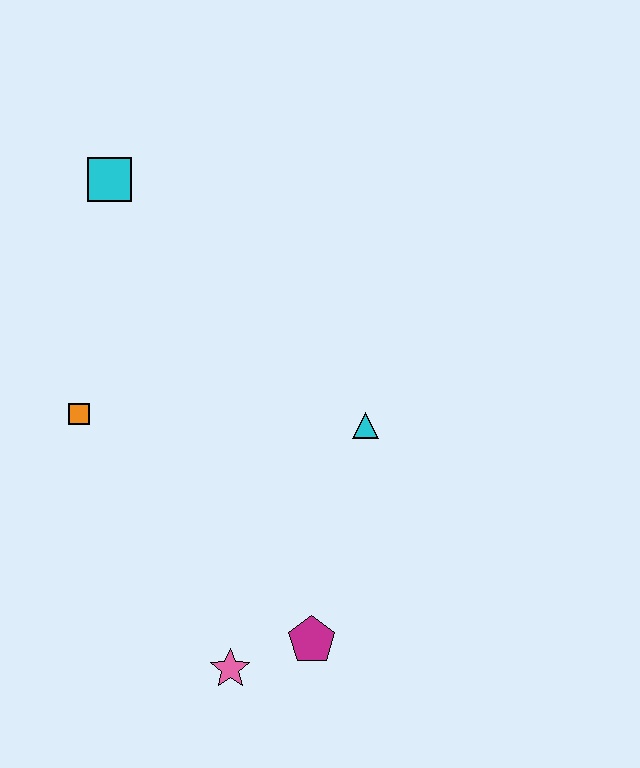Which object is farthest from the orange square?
The magenta pentagon is farthest from the orange square.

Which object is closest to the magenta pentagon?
The pink star is closest to the magenta pentagon.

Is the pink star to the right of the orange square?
Yes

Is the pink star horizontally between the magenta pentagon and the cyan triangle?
No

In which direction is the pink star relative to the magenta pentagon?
The pink star is to the left of the magenta pentagon.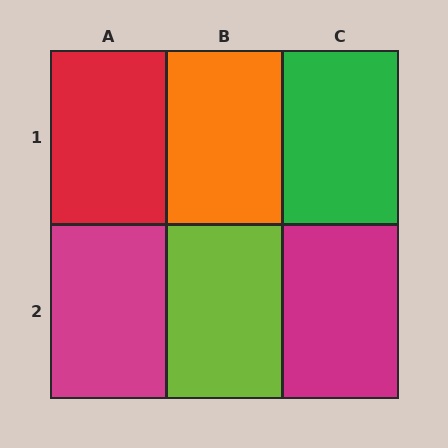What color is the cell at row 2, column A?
Magenta.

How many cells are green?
1 cell is green.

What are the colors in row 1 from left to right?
Red, orange, green.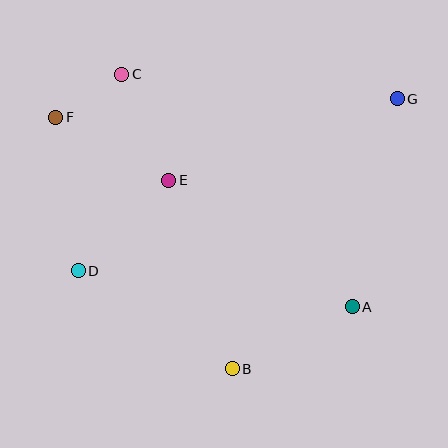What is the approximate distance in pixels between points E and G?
The distance between E and G is approximately 242 pixels.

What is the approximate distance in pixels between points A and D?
The distance between A and D is approximately 276 pixels.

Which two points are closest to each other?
Points C and F are closest to each other.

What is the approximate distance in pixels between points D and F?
The distance between D and F is approximately 156 pixels.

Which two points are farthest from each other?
Points D and G are farthest from each other.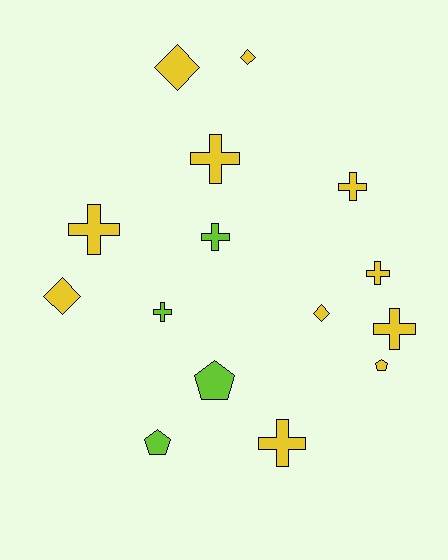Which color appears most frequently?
Yellow, with 11 objects.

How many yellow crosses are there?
There are 6 yellow crosses.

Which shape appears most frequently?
Cross, with 8 objects.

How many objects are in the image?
There are 15 objects.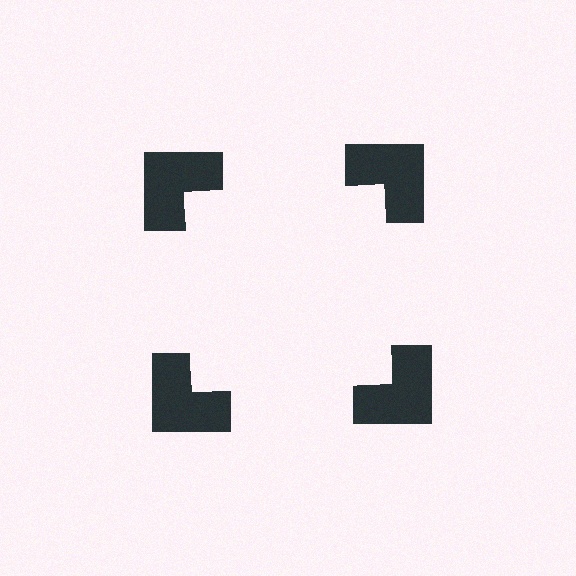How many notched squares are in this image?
There are 4 — one at each vertex of the illusory square.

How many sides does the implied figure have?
4 sides.